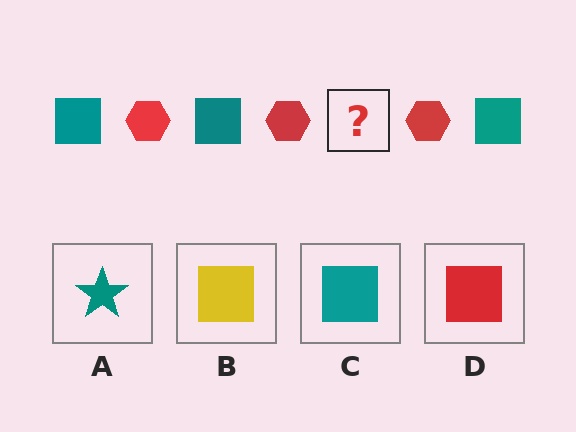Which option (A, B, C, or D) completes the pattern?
C.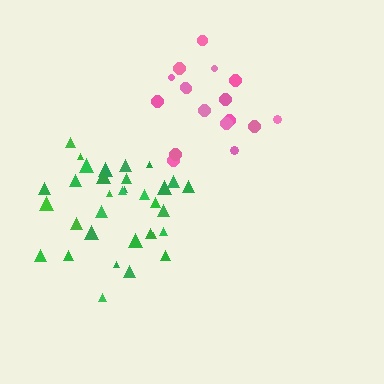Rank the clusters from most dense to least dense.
green, pink.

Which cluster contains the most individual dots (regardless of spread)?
Green (33).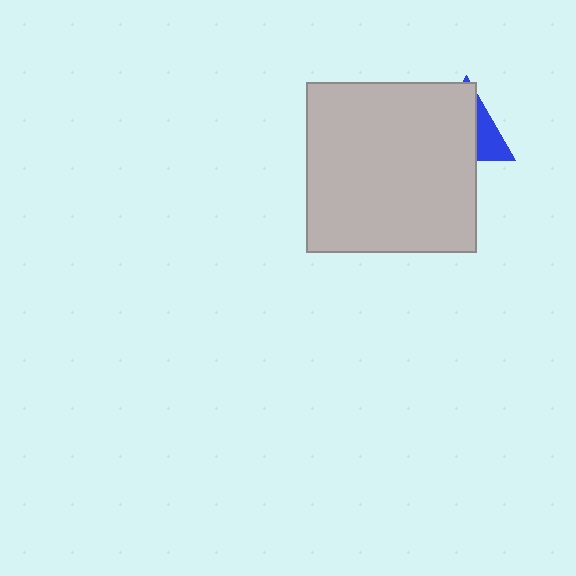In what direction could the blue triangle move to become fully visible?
The blue triangle could move right. That would shift it out from behind the light gray square entirely.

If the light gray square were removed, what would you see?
You would see the complete blue triangle.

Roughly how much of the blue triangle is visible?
A small part of it is visible (roughly 31%).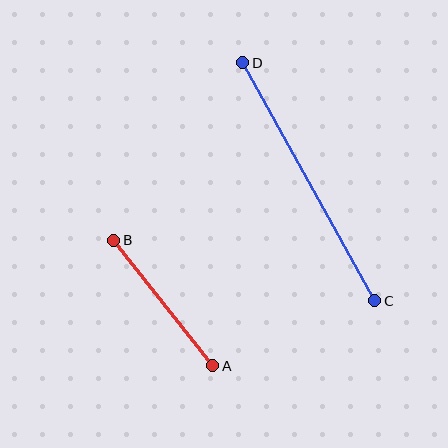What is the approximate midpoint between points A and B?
The midpoint is at approximately (163, 303) pixels.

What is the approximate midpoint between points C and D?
The midpoint is at approximately (309, 182) pixels.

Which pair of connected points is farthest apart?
Points C and D are farthest apart.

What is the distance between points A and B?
The distance is approximately 160 pixels.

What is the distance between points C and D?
The distance is approximately 272 pixels.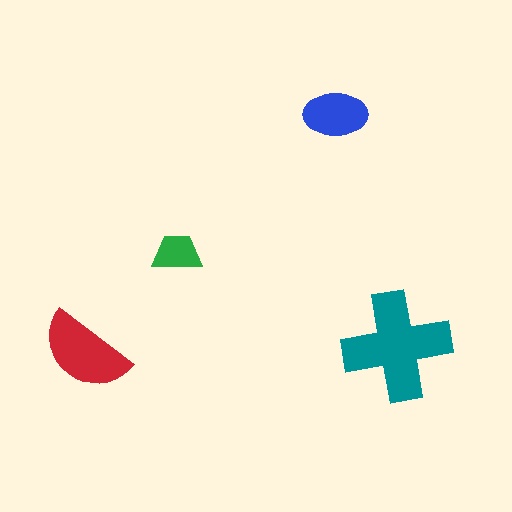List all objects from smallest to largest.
The green trapezoid, the blue ellipse, the red semicircle, the teal cross.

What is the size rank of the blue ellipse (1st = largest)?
3rd.